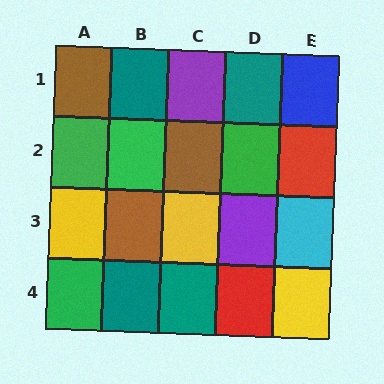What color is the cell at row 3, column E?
Cyan.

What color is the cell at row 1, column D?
Teal.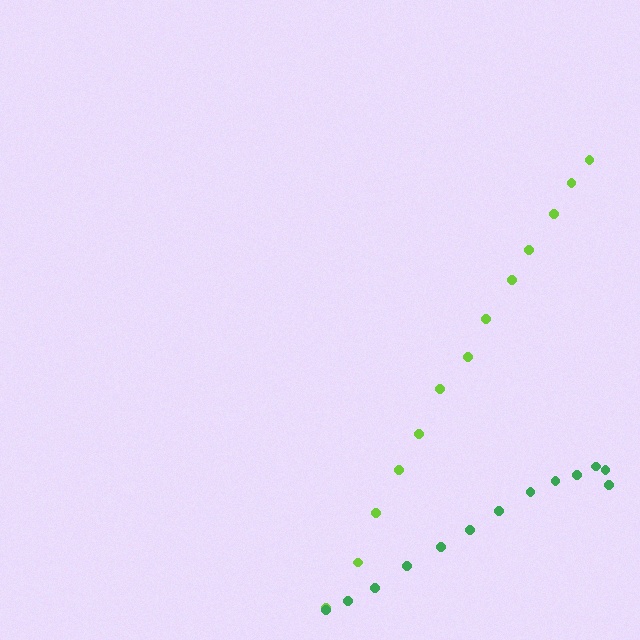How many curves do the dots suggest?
There are 2 distinct paths.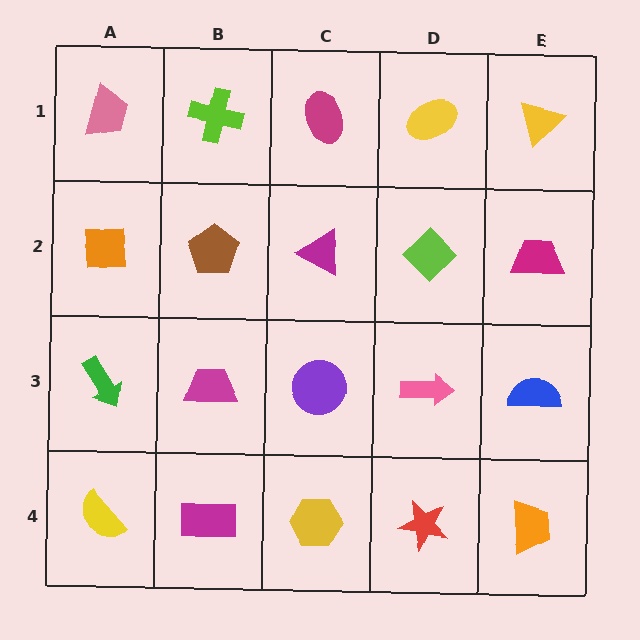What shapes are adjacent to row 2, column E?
A yellow triangle (row 1, column E), a blue semicircle (row 3, column E), a lime diamond (row 2, column D).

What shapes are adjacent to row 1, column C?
A magenta triangle (row 2, column C), a lime cross (row 1, column B), a yellow ellipse (row 1, column D).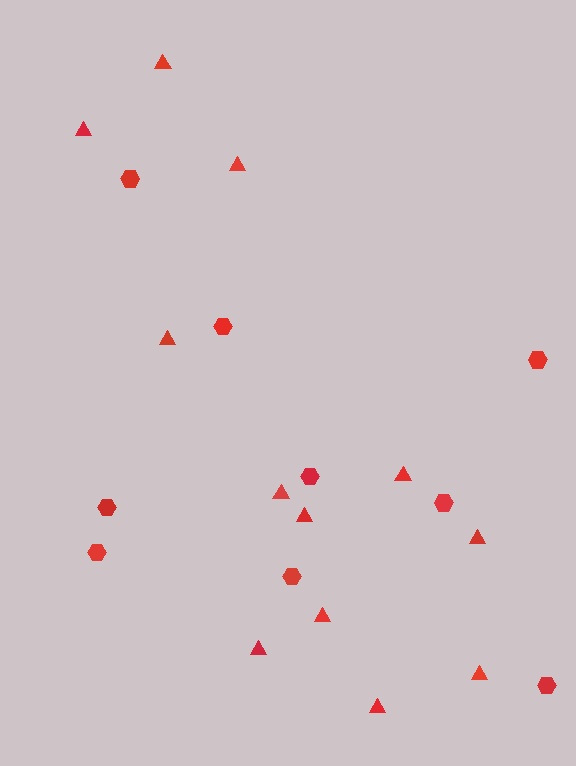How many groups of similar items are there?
There are 2 groups: one group of triangles (12) and one group of hexagons (9).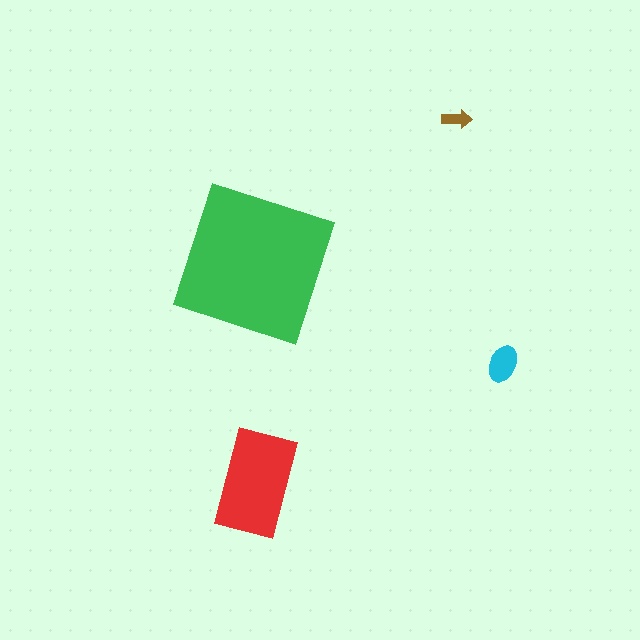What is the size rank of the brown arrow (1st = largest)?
4th.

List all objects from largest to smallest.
The green square, the red rectangle, the cyan ellipse, the brown arrow.